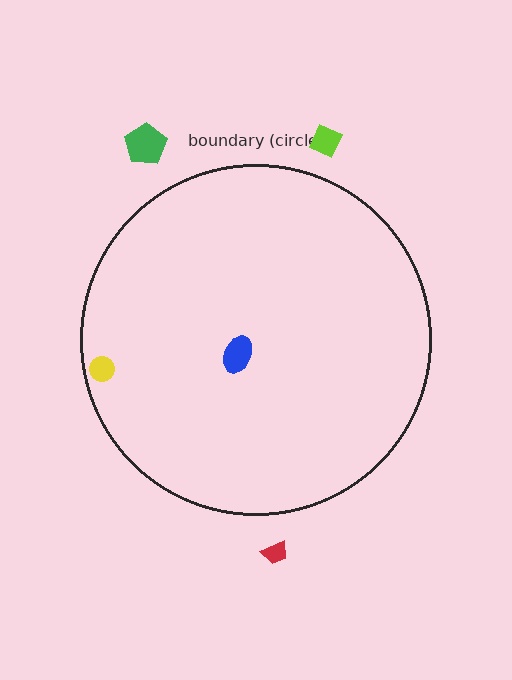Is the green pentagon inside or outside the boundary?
Outside.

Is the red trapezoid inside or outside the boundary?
Outside.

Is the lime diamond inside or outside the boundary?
Outside.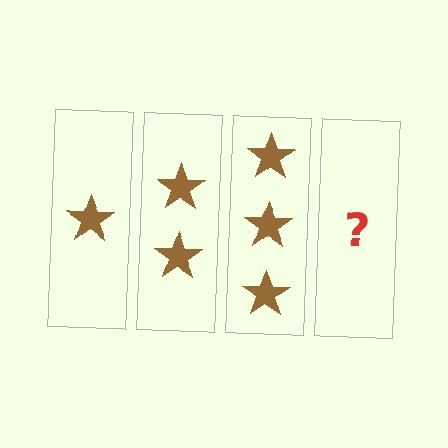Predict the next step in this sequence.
The next step is 4 stars.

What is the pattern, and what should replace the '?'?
The pattern is that each step adds one more star. The '?' should be 4 stars.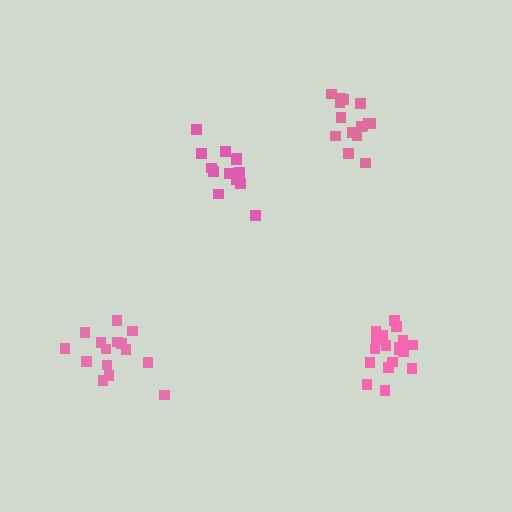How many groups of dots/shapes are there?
There are 4 groups.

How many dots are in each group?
Group 1: 15 dots, Group 2: 15 dots, Group 3: 15 dots, Group 4: 18 dots (63 total).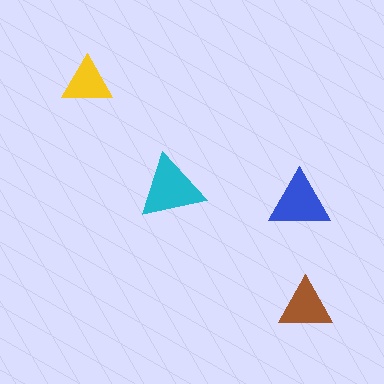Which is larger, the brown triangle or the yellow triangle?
The brown one.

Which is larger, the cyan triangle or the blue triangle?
The cyan one.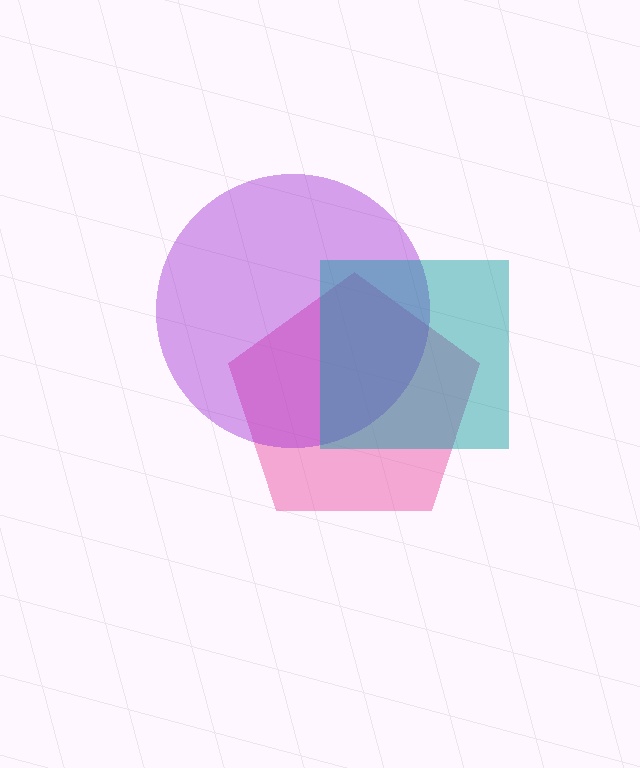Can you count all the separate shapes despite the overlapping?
Yes, there are 3 separate shapes.